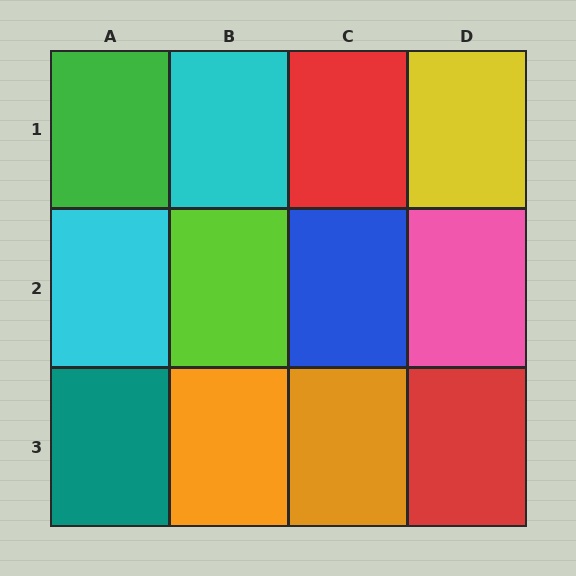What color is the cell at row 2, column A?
Cyan.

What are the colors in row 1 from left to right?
Green, cyan, red, yellow.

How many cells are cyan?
2 cells are cyan.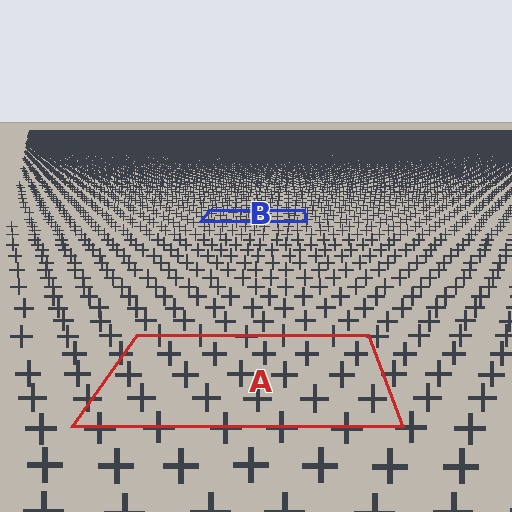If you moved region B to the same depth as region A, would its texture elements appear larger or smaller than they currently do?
They would appear larger. At a closer depth, the same texture elements are projected at a bigger on-screen size.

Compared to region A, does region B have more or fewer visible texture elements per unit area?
Region B has more texture elements per unit area — they are packed more densely because it is farther away.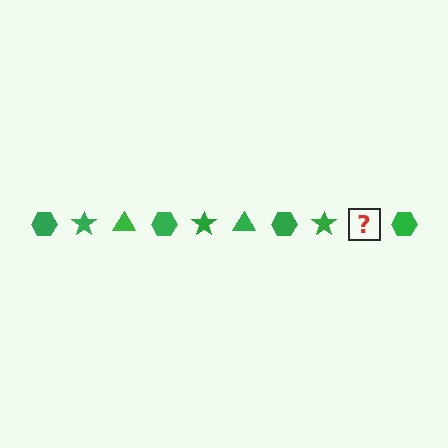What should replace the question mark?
The question mark should be replaced with a green triangle.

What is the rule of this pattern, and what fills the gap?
The rule is that the pattern cycles through hexagon, star, triangle shapes in green. The gap should be filled with a green triangle.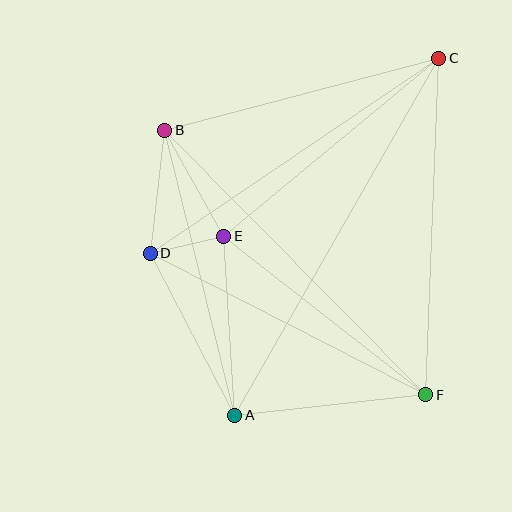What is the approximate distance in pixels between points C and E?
The distance between C and E is approximately 279 pixels.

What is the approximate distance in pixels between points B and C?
The distance between B and C is approximately 283 pixels.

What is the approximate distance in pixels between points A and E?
The distance between A and E is approximately 179 pixels.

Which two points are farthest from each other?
Points A and C are farthest from each other.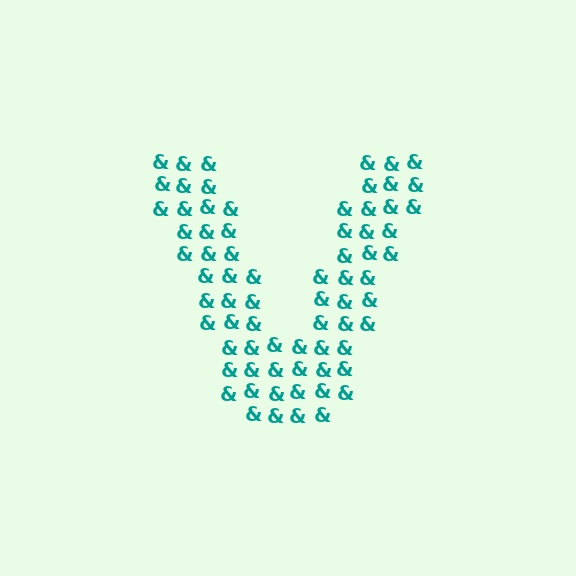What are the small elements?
The small elements are ampersands.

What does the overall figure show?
The overall figure shows the letter V.